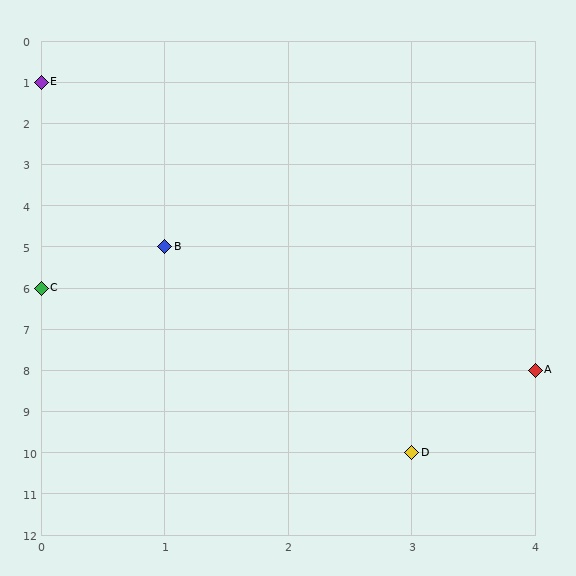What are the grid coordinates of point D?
Point D is at grid coordinates (3, 10).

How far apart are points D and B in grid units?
Points D and B are 2 columns and 5 rows apart (about 5.4 grid units diagonally).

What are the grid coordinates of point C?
Point C is at grid coordinates (0, 6).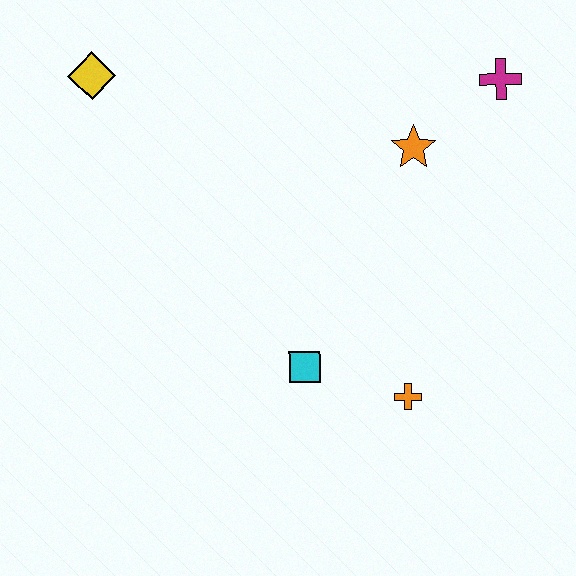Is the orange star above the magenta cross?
No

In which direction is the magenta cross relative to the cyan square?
The magenta cross is above the cyan square.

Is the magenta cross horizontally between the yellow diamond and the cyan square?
No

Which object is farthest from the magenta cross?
The yellow diamond is farthest from the magenta cross.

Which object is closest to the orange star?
The magenta cross is closest to the orange star.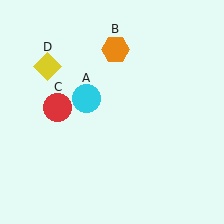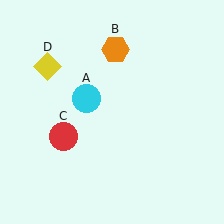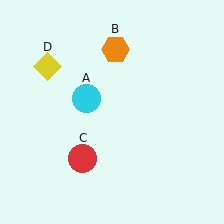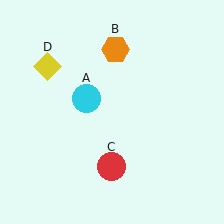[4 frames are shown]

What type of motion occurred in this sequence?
The red circle (object C) rotated counterclockwise around the center of the scene.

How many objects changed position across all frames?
1 object changed position: red circle (object C).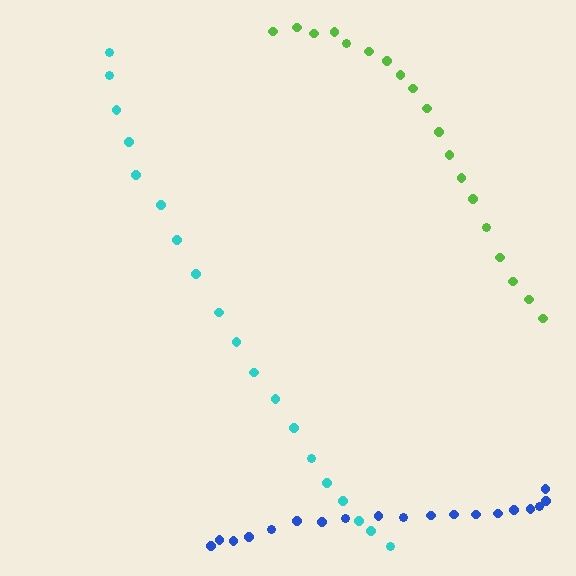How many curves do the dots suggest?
There are 3 distinct paths.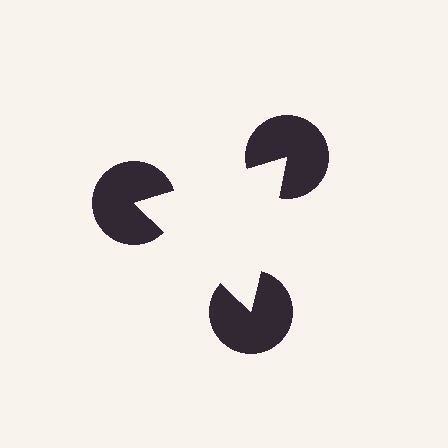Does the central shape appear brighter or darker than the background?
It typically appears slightly brighter than the background, even though no actual brightness change is drawn.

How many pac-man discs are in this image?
There are 3 — one at each vertex of the illusory triangle.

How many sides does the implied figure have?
3 sides.